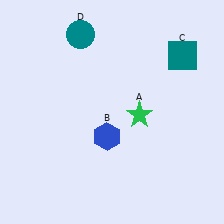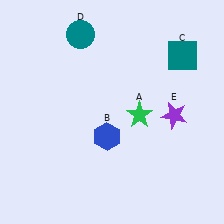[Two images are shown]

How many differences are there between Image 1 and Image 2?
There is 1 difference between the two images.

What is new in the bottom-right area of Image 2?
A purple star (E) was added in the bottom-right area of Image 2.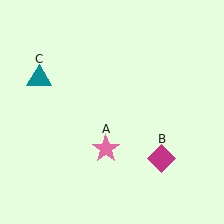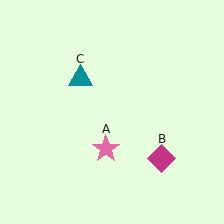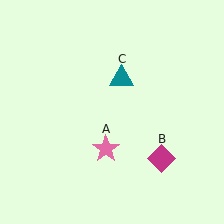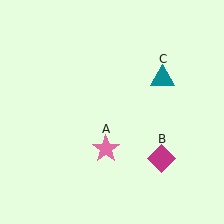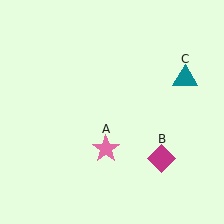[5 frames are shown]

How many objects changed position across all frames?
1 object changed position: teal triangle (object C).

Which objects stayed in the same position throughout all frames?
Pink star (object A) and magenta diamond (object B) remained stationary.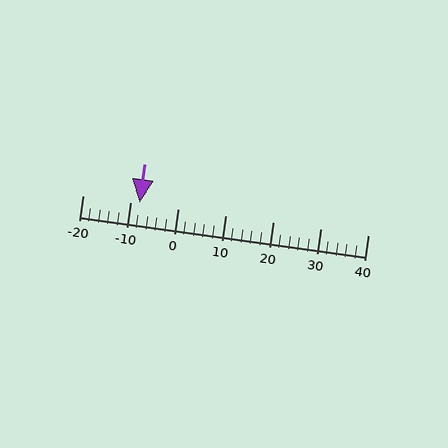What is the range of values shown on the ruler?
The ruler shows values from -20 to 40.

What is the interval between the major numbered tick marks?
The major tick marks are spaced 10 units apart.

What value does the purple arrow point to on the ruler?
The purple arrow points to approximately -8.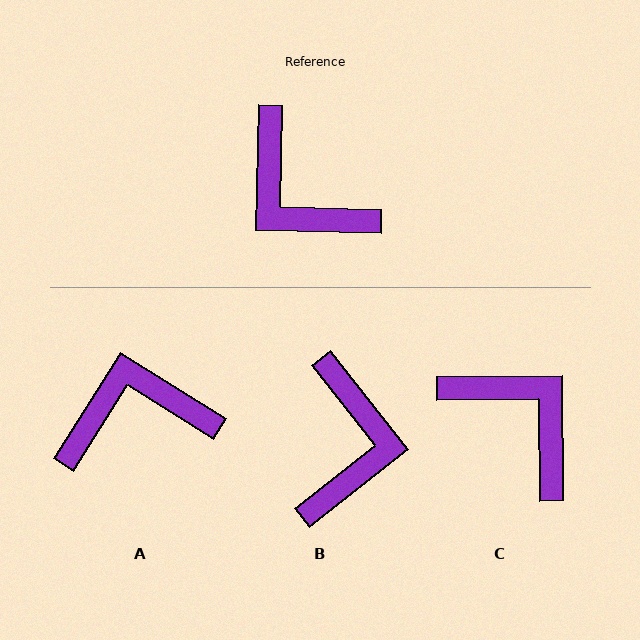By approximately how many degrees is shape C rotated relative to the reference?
Approximately 178 degrees clockwise.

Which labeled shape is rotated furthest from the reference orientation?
C, about 178 degrees away.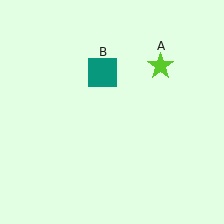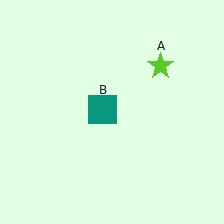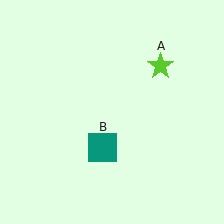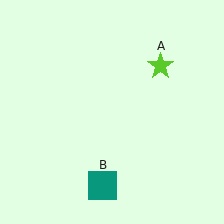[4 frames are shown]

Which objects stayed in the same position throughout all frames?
Lime star (object A) remained stationary.